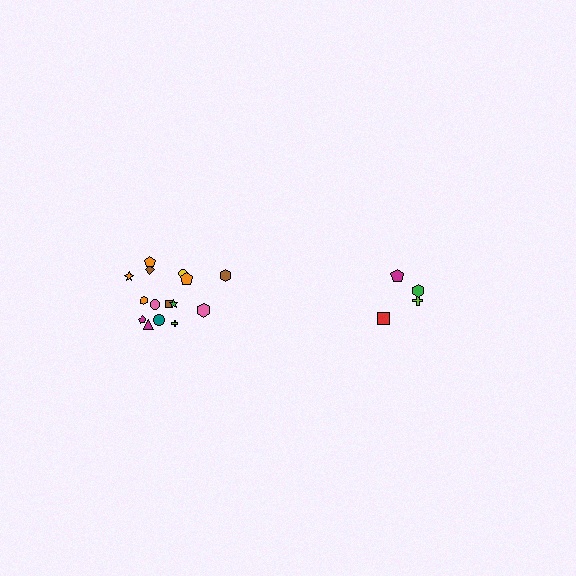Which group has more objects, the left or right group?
The left group.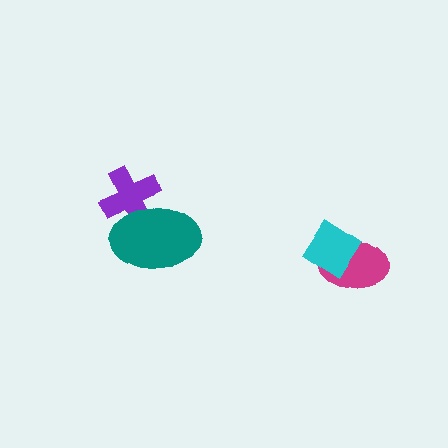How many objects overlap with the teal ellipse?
1 object overlaps with the teal ellipse.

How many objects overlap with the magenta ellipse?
1 object overlaps with the magenta ellipse.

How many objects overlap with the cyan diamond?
1 object overlaps with the cyan diamond.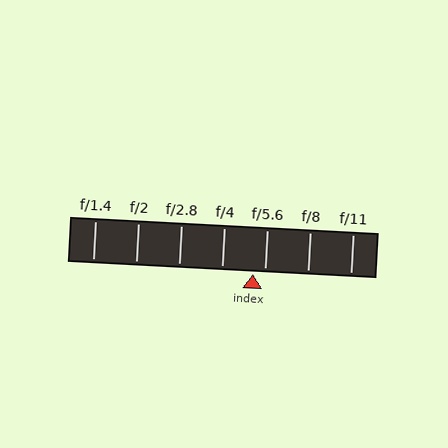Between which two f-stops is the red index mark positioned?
The index mark is between f/4 and f/5.6.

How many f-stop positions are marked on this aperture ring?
There are 7 f-stop positions marked.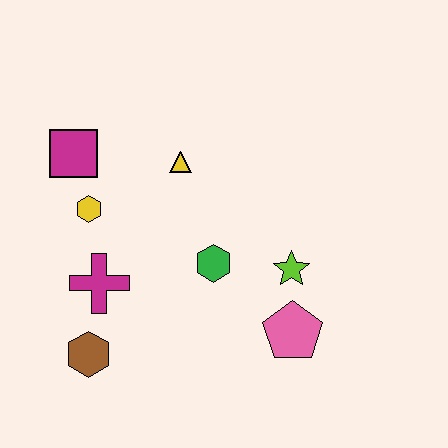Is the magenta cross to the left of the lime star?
Yes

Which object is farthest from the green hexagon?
The magenta square is farthest from the green hexagon.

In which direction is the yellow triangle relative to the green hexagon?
The yellow triangle is above the green hexagon.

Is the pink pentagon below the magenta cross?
Yes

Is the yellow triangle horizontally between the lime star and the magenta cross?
Yes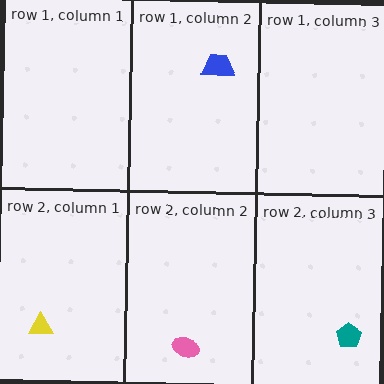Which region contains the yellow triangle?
The row 2, column 1 region.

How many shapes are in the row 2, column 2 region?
1.